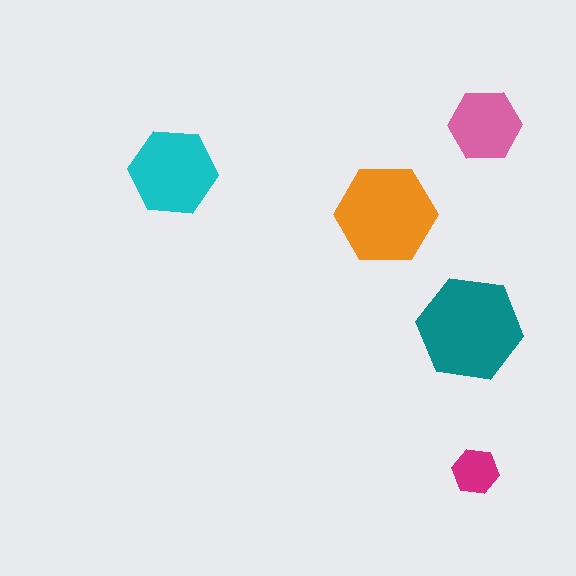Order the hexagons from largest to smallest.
the teal one, the orange one, the cyan one, the pink one, the magenta one.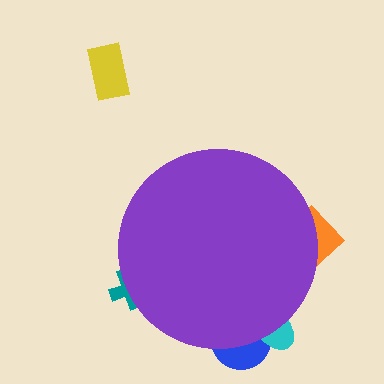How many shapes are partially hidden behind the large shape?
4 shapes are partially hidden.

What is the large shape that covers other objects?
A purple circle.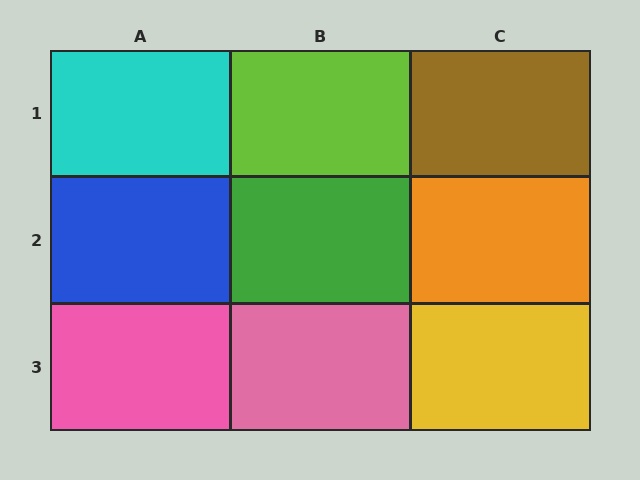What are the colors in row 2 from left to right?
Blue, green, orange.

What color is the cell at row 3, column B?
Pink.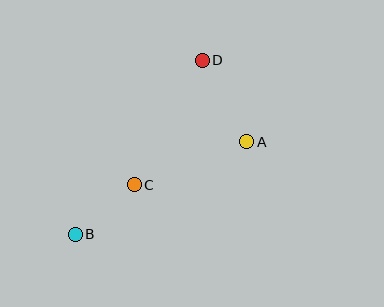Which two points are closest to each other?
Points B and C are closest to each other.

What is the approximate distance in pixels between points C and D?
The distance between C and D is approximately 142 pixels.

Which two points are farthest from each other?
Points B and D are farthest from each other.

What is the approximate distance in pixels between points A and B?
The distance between A and B is approximately 195 pixels.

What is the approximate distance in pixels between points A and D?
The distance between A and D is approximately 93 pixels.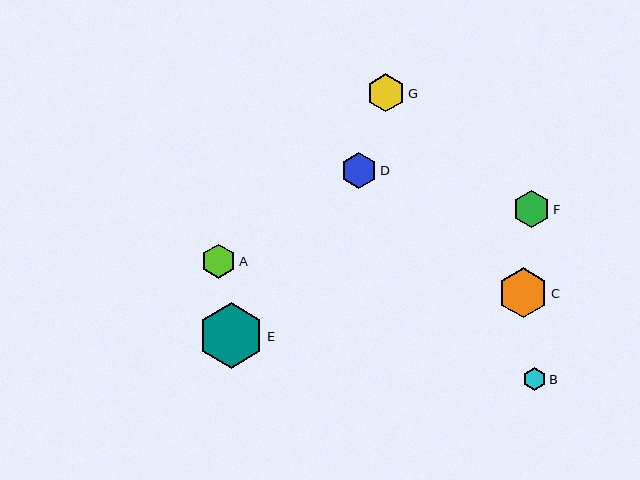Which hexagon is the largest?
Hexagon E is the largest with a size of approximately 65 pixels.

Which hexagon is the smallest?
Hexagon B is the smallest with a size of approximately 23 pixels.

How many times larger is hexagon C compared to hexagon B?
Hexagon C is approximately 2.2 times the size of hexagon B.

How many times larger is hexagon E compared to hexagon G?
Hexagon E is approximately 1.7 times the size of hexagon G.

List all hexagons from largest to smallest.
From largest to smallest: E, C, G, F, D, A, B.